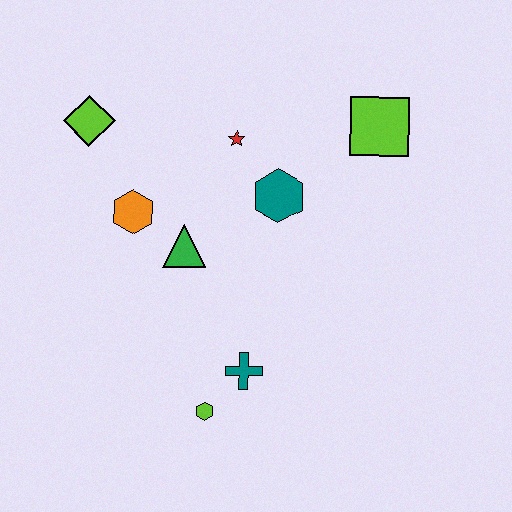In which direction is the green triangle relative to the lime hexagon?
The green triangle is above the lime hexagon.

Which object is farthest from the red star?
The lime hexagon is farthest from the red star.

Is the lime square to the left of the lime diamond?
No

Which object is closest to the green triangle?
The orange hexagon is closest to the green triangle.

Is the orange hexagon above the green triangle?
Yes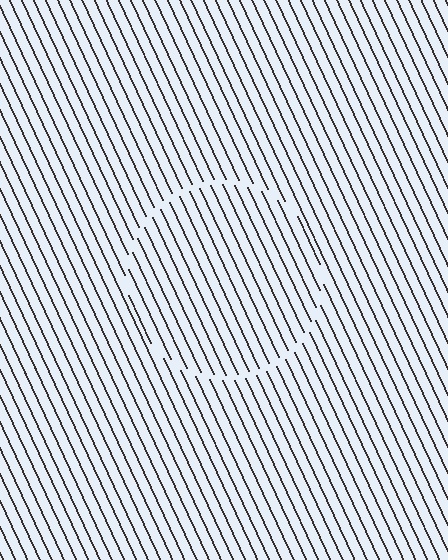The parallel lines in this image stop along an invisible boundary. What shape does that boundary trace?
An illusory circle. The interior of the shape contains the same grating, shifted by half a period — the contour is defined by the phase discontinuity where line-ends from the inner and outer gratings abut.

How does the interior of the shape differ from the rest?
The interior of the shape contains the same grating, shifted by half a period — the contour is defined by the phase discontinuity where line-ends from the inner and outer gratings abut.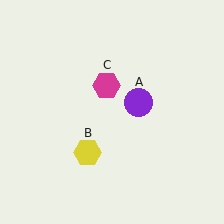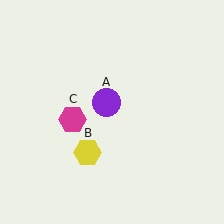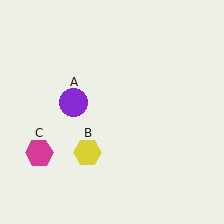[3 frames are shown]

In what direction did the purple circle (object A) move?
The purple circle (object A) moved left.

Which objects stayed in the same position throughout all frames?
Yellow hexagon (object B) remained stationary.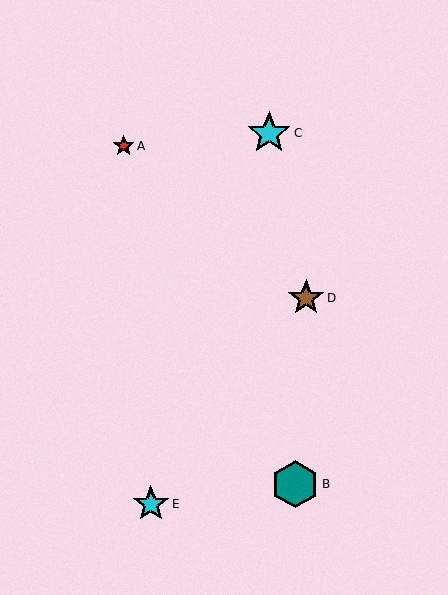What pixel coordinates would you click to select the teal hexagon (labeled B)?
Click at (295, 484) to select the teal hexagon B.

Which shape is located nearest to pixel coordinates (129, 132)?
The red star (labeled A) at (124, 146) is nearest to that location.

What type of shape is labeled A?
Shape A is a red star.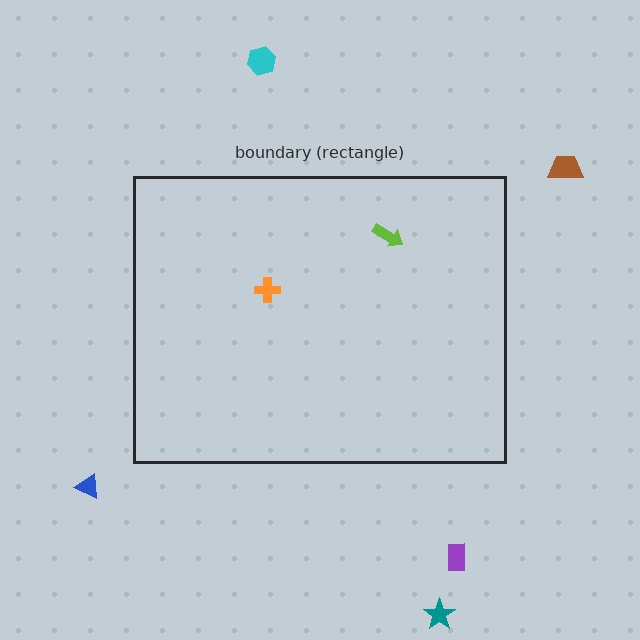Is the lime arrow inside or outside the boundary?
Inside.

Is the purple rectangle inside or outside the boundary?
Outside.